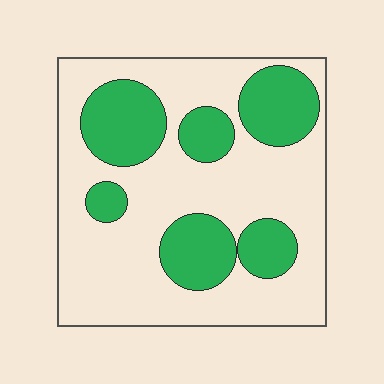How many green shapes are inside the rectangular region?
6.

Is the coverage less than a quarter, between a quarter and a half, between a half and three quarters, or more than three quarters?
Between a quarter and a half.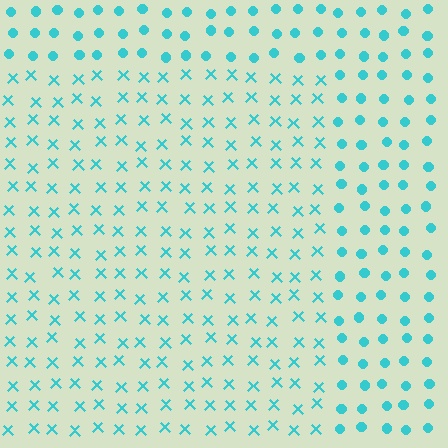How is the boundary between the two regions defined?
The boundary is defined by a change in element shape: X marks inside vs. circles outside. All elements share the same color and spacing.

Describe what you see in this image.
The image is filled with small cyan elements arranged in a uniform grid. A rectangle-shaped region contains X marks, while the surrounding area contains circles. The boundary is defined purely by the change in element shape.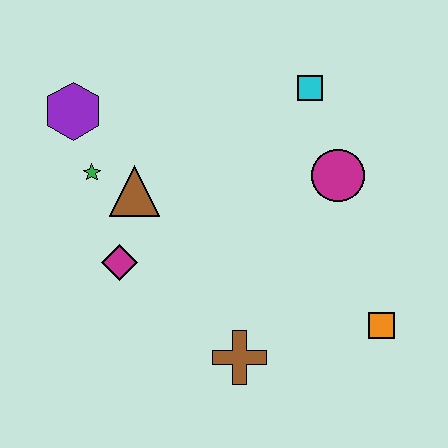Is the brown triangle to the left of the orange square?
Yes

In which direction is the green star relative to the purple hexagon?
The green star is below the purple hexagon.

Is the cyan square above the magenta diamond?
Yes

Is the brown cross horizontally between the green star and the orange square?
Yes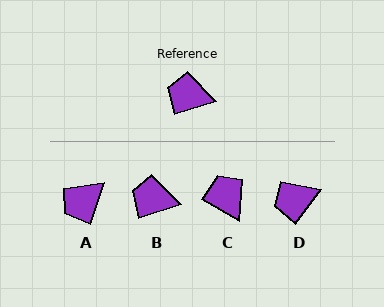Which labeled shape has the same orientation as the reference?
B.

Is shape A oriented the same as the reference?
No, it is off by about 54 degrees.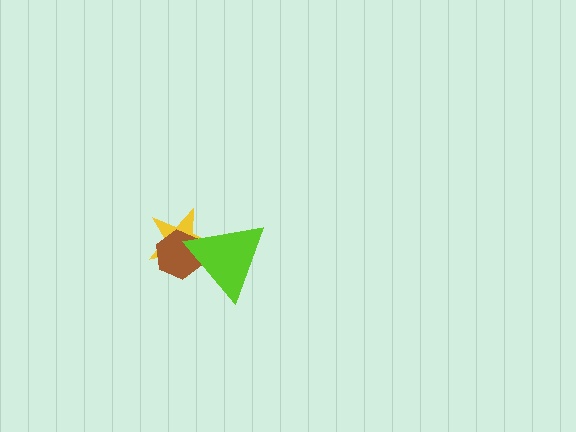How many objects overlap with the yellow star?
2 objects overlap with the yellow star.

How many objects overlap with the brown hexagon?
2 objects overlap with the brown hexagon.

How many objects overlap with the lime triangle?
2 objects overlap with the lime triangle.